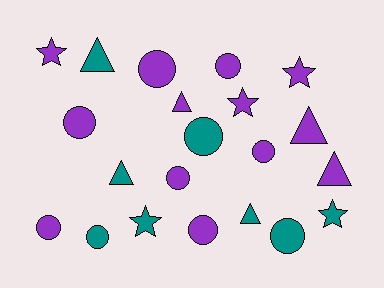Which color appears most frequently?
Purple, with 13 objects.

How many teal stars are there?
There are 2 teal stars.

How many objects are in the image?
There are 21 objects.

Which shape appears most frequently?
Circle, with 10 objects.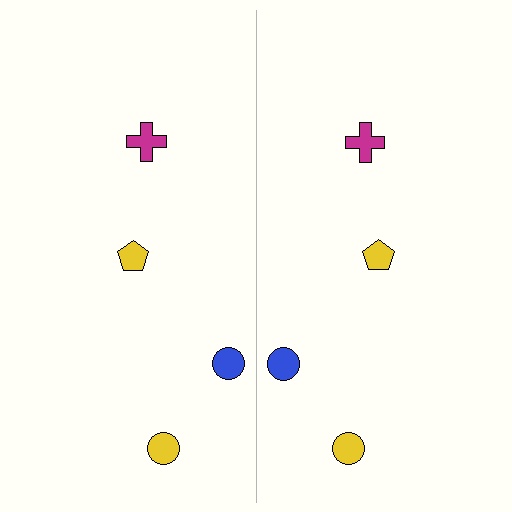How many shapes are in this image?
There are 8 shapes in this image.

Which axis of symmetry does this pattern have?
The pattern has a vertical axis of symmetry running through the center of the image.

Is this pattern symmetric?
Yes, this pattern has bilateral (reflection) symmetry.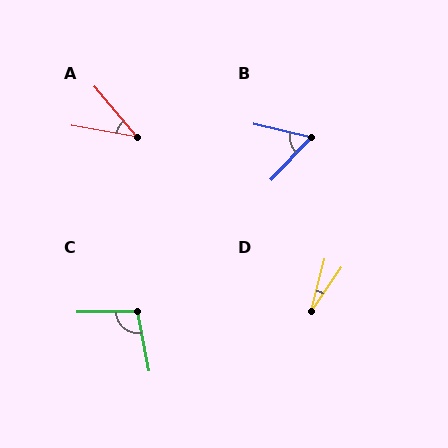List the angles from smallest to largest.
D (20°), A (40°), B (59°), C (101°).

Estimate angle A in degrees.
Approximately 40 degrees.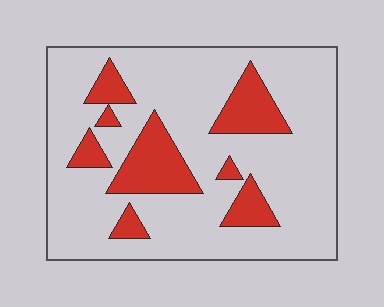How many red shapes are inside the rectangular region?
8.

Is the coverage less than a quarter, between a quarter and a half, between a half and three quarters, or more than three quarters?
Less than a quarter.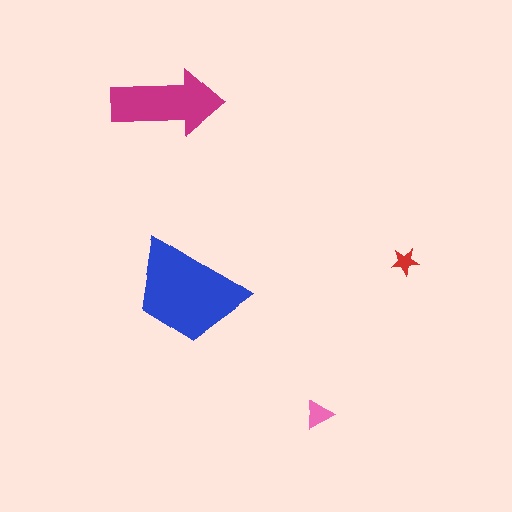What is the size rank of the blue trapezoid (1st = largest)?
1st.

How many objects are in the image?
There are 4 objects in the image.